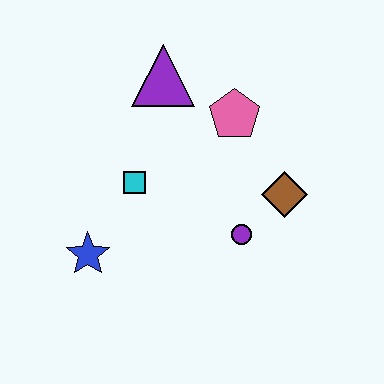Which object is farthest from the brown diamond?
The blue star is farthest from the brown diamond.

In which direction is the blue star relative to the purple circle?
The blue star is to the left of the purple circle.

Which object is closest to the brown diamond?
The purple circle is closest to the brown diamond.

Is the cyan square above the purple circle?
Yes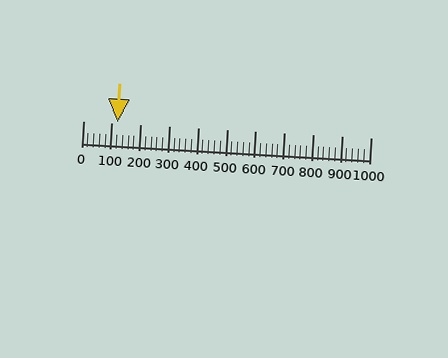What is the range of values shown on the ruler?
The ruler shows values from 0 to 1000.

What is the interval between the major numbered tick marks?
The major tick marks are spaced 100 units apart.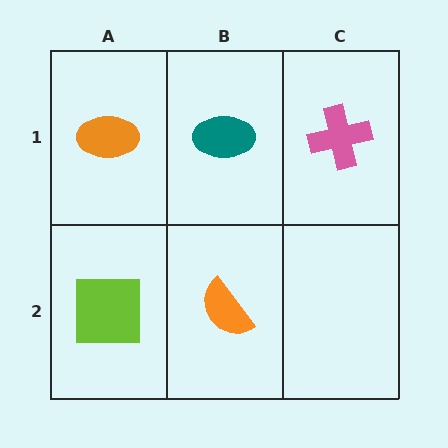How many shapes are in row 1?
3 shapes.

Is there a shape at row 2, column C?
No, that cell is empty.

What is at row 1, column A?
An orange ellipse.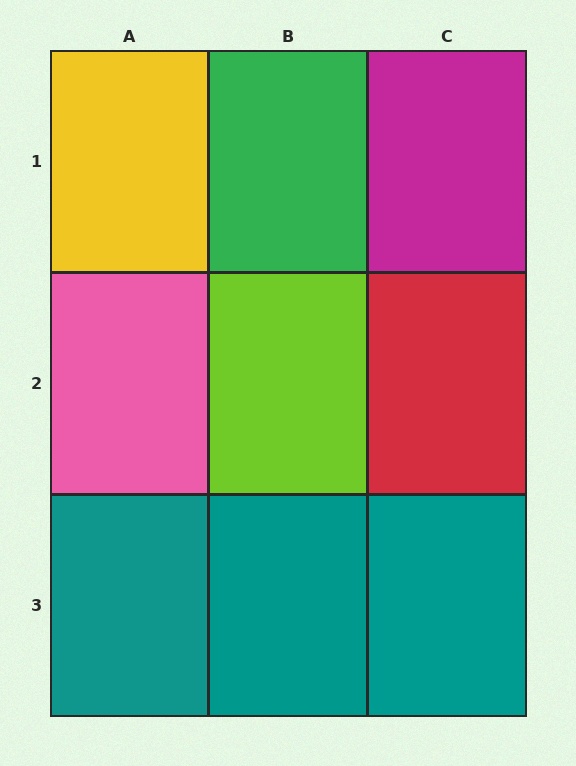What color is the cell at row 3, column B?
Teal.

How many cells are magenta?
1 cell is magenta.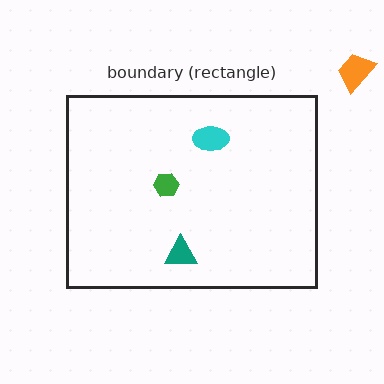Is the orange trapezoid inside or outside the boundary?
Outside.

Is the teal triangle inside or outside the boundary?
Inside.